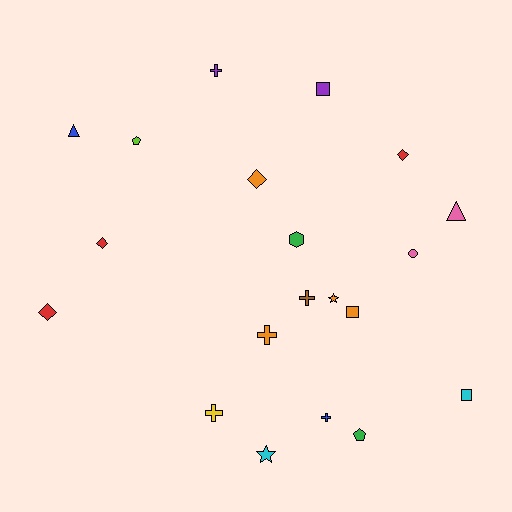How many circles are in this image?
There is 1 circle.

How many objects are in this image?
There are 20 objects.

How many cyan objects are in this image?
There are 2 cyan objects.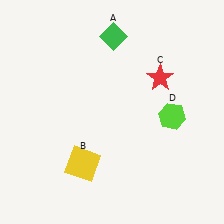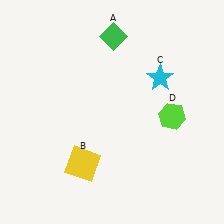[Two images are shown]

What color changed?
The star (C) changed from red in Image 1 to cyan in Image 2.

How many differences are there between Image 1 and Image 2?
There is 1 difference between the two images.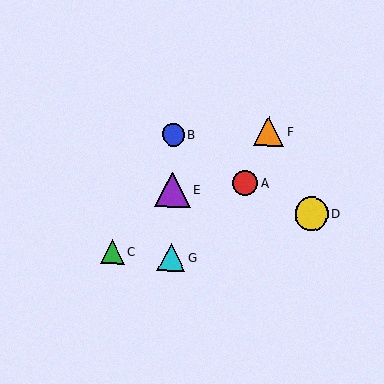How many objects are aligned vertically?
3 objects (B, E, G) are aligned vertically.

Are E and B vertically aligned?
Yes, both are at x≈172.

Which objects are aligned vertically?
Objects B, E, G are aligned vertically.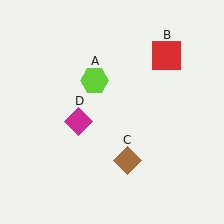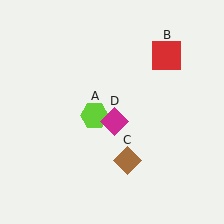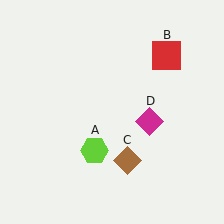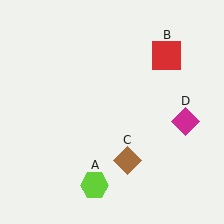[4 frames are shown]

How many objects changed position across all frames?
2 objects changed position: lime hexagon (object A), magenta diamond (object D).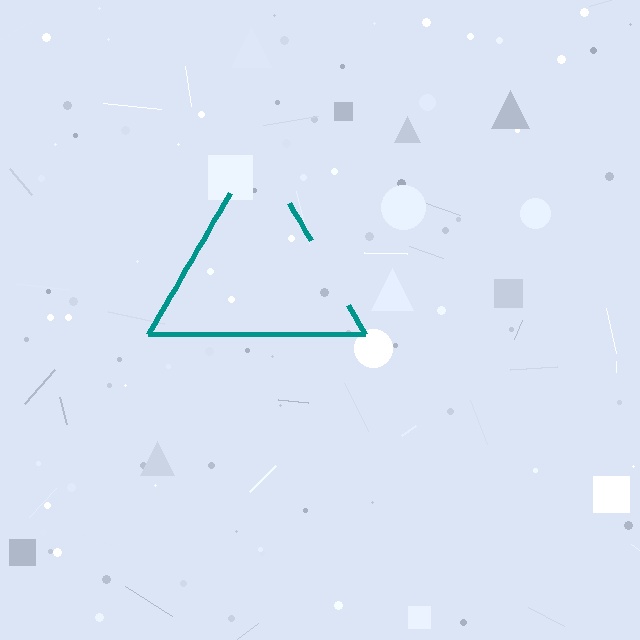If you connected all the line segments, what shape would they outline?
They would outline a triangle.